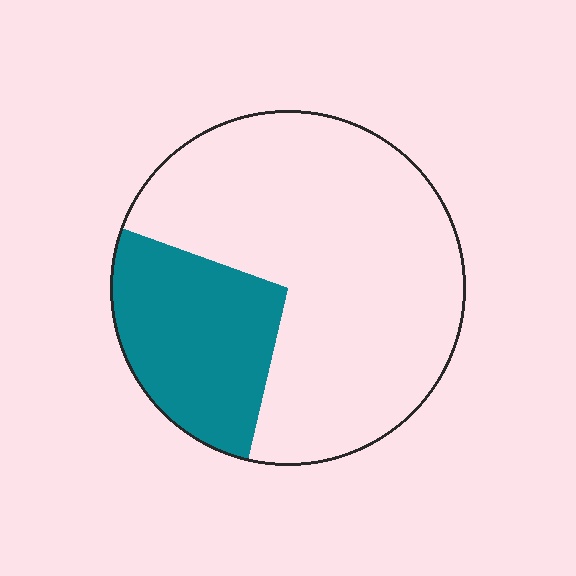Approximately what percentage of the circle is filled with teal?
Approximately 25%.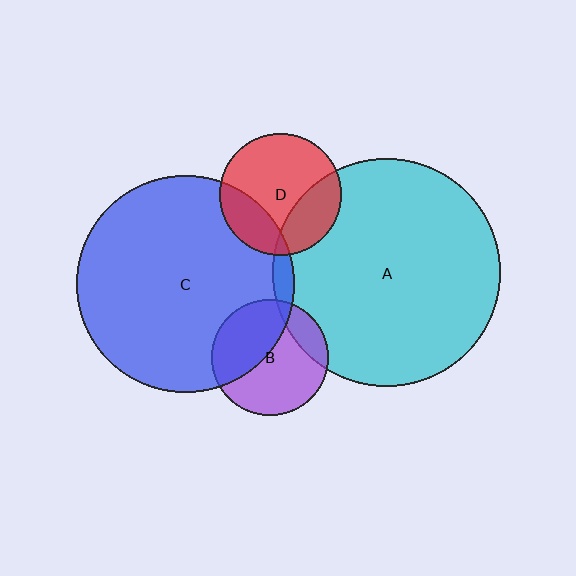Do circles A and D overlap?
Yes.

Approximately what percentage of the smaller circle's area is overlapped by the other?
Approximately 25%.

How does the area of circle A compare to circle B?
Approximately 3.8 times.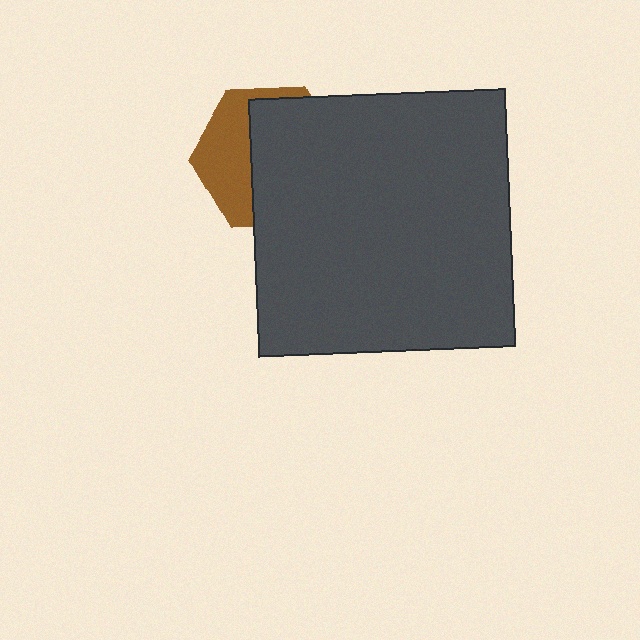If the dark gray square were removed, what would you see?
You would see the complete brown hexagon.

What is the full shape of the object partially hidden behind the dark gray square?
The partially hidden object is a brown hexagon.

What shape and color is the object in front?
The object in front is a dark gray square.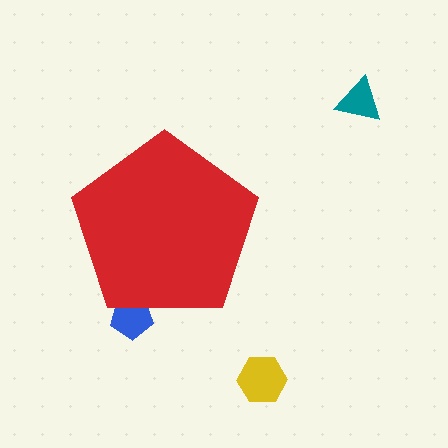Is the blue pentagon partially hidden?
Yes, the blue pentagon is partially hidden behind the red pentagon.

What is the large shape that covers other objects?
A red pentagon.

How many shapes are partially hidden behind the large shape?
1 shape is partially hidden.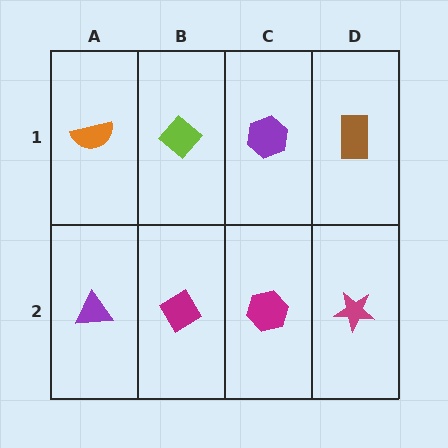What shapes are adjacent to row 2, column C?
A purple hexagon (row 1, column C), a magenta diamond (row 2, column B), a magenta star (row 2, column D).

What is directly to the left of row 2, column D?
A magenta hexagon.